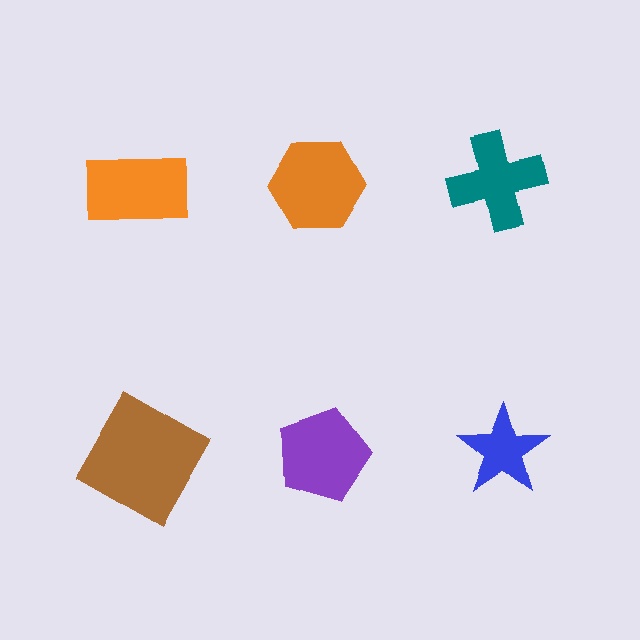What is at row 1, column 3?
A teal cross.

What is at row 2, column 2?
A purple pentagon.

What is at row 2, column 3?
A blue star.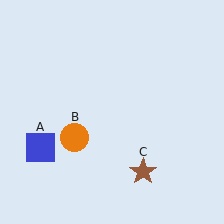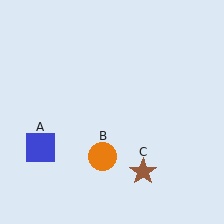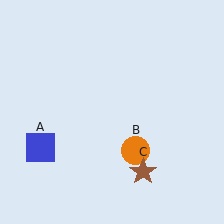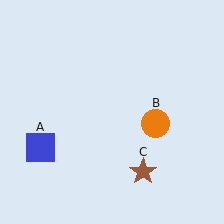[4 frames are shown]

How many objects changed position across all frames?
1 object changed position: orange circle (object B).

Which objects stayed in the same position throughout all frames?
Blue square (object A) and brown star (object C) remained stationary.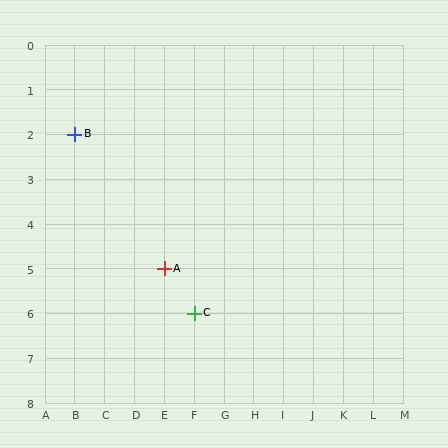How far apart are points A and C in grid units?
Points A and C are 1 column and 1 row apart (about 1.4 grid units diagonally).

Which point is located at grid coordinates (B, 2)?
Point B is at (B, 2).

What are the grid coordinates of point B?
Point B is at grid coordinates (B, 2).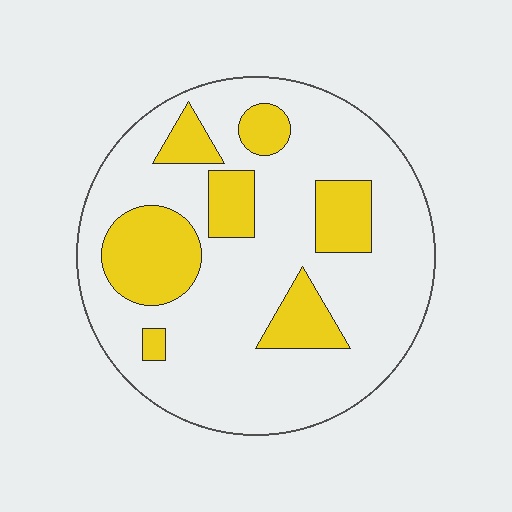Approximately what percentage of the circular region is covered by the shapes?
Approximately 25%.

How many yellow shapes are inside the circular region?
7.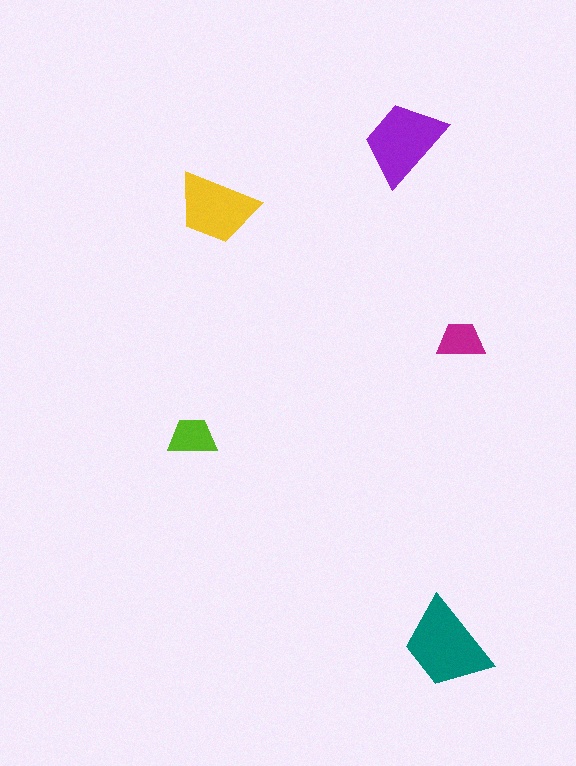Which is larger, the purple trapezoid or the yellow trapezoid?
The purple one.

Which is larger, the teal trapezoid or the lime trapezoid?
The teal one.